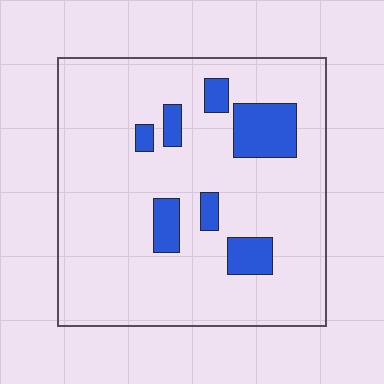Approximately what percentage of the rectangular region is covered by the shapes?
Approximately 15%.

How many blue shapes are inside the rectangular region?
7.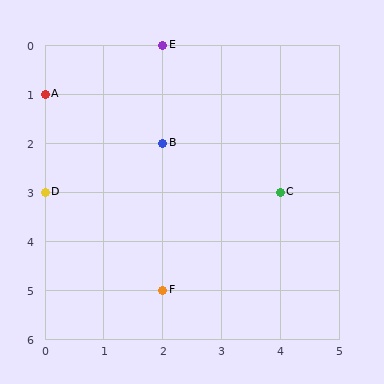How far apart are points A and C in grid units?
Points A and C are 4 columns and 2 rows apart (about 4.5 grid units diagonally).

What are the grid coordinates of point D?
Point D is at grid coordinates (0, 3).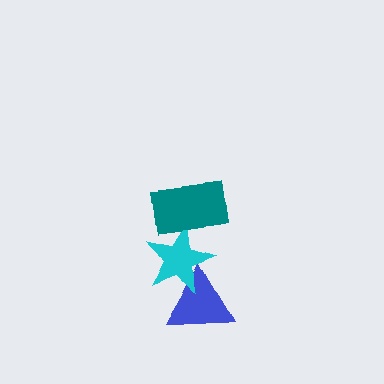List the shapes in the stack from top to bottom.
From top to bottom: the teal rectangle, the cyan star, the blue triangle.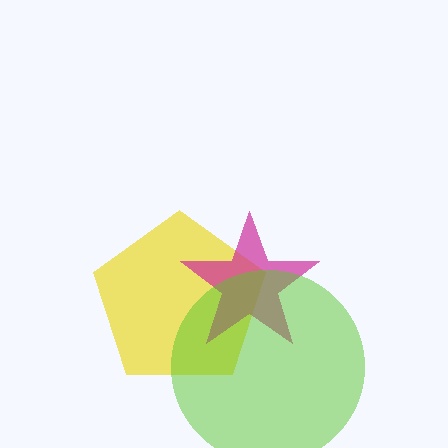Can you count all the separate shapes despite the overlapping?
Yes, there are 3 separate shapes.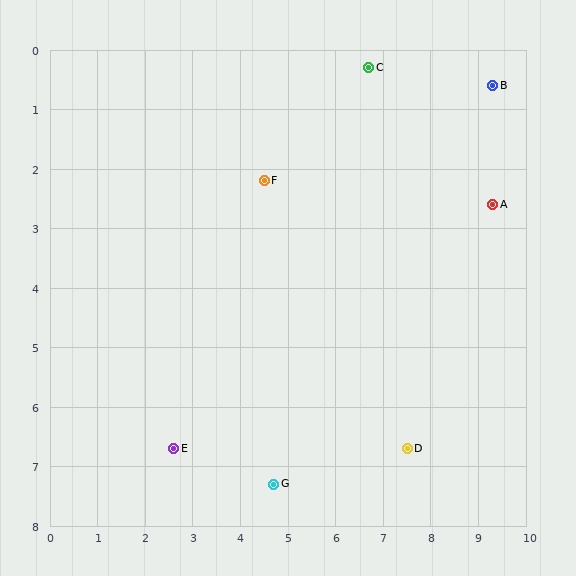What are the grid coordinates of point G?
Point G is at approximately (4.7, 7.3).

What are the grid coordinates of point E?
Point E is at approximately (2.6, 6.7).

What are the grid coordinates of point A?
Point A is at approximately (9.3, 2.6).